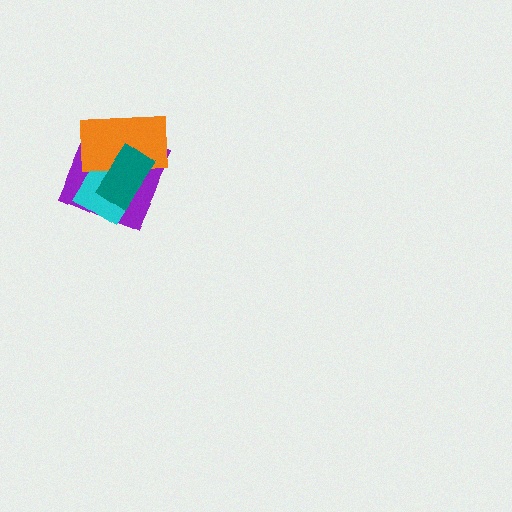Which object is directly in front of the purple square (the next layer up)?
The cyan diamond is directly in front of the purple square.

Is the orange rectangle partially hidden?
Yes, it is partially covered by another shape.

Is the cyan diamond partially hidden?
Yes, it is partially covered by another shape.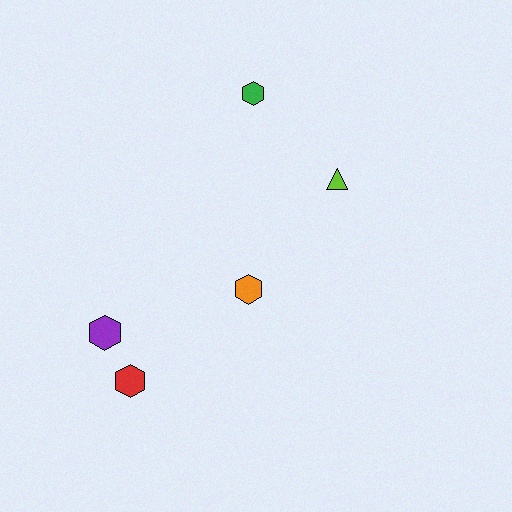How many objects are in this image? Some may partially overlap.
There are 5 objects.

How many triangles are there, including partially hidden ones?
There is 1 triangle.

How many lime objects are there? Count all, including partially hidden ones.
There is 1 lime object.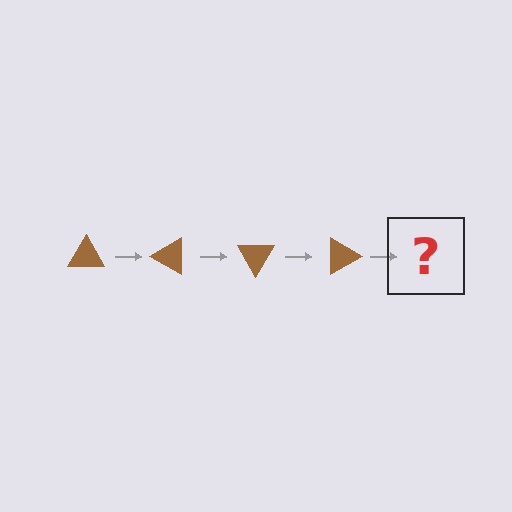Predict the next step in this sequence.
The next step is a brown triangle rotated 120 degrees.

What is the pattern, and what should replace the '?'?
The pattern is that the triangle rotates 30 degrees each step. The '?' should be a brown triangle rotated 120 degrees.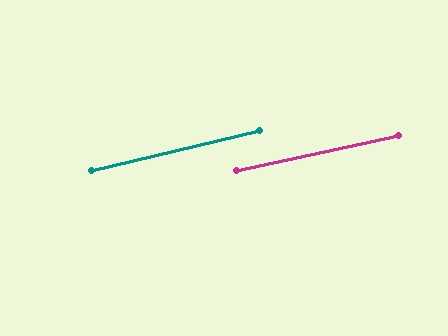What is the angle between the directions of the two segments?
Approximately 1 degree.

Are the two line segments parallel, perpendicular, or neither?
Parallel — their directions differ by only 0.8°.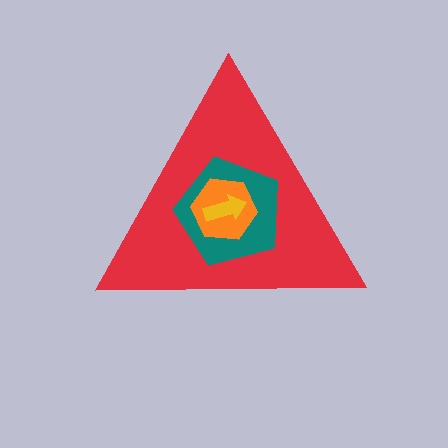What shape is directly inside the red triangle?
The teal pentagon.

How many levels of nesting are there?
4.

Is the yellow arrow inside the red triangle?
Yes.